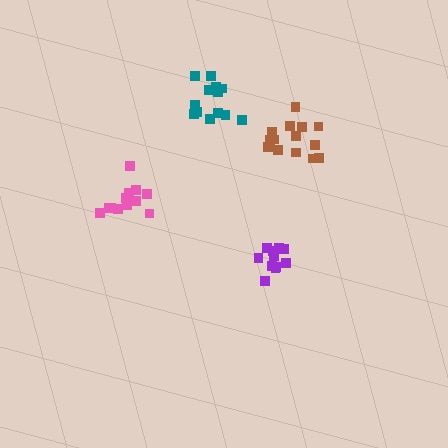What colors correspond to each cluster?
The clusters are colored: brown, pink, teal, purple.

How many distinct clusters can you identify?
There are 4 distinct clusters.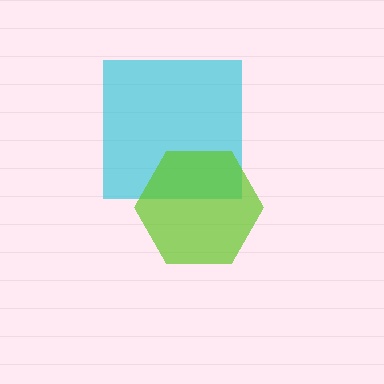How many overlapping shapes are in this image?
There are 2 overlapping shapes in the image.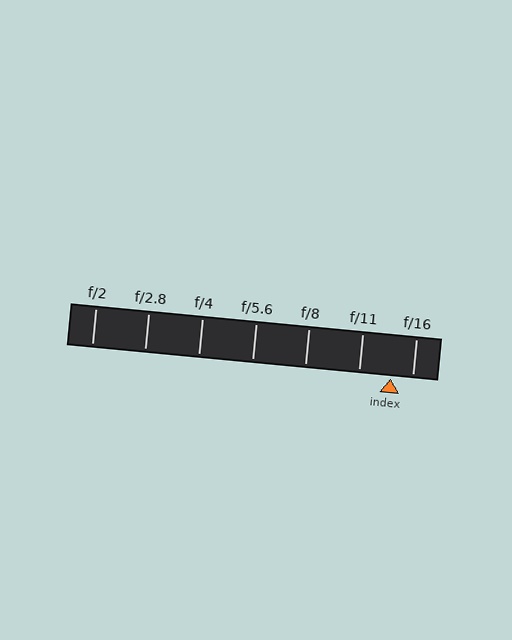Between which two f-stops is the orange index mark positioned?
The index mark is between f/11 and f/16.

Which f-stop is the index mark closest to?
The index mark is closest to f/16.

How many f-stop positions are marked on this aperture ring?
There are 7 f-stop positions marked.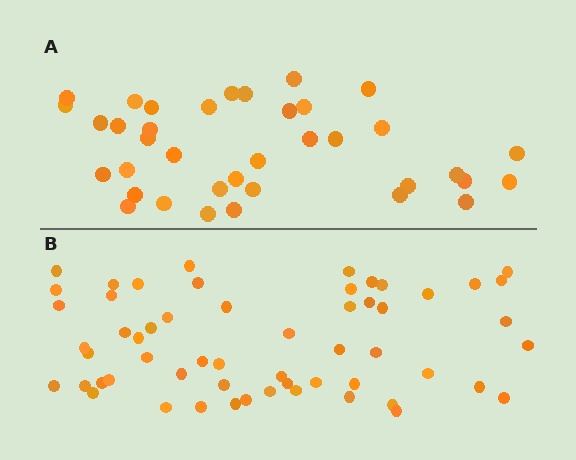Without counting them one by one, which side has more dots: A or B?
Region B (the bottom region) has more dots.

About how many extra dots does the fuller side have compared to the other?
Region B has approximately 20 more dots than region A.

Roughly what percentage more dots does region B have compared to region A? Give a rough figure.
About 55% more.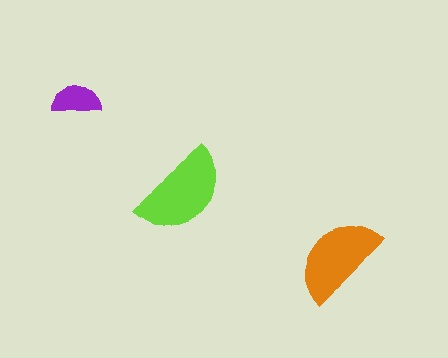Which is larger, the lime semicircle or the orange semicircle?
The lime one.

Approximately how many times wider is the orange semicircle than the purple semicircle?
About 2 times wider.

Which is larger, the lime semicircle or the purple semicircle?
The lime one.